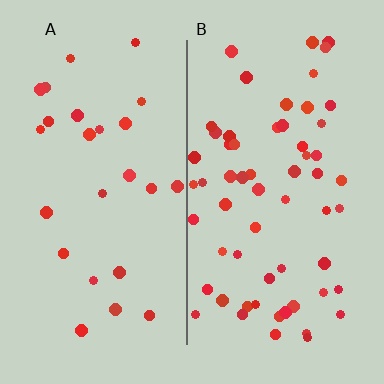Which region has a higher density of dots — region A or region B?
B (the right).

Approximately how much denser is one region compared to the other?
Approximately 2.3× — region B over region A.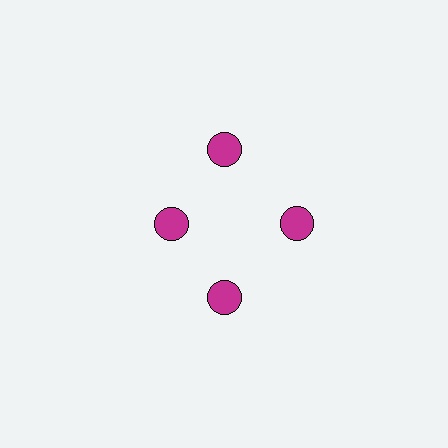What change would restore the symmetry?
The symmetry would be restored by moving it outward, back onto the ring so that all 4 circles sit at equal angles and equal distance from the center.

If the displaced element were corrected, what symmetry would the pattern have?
It would have 4-fold rotational symmetry — the pattern would map onto itself every 90 degrees.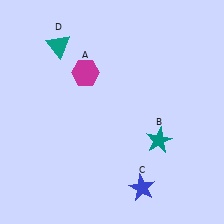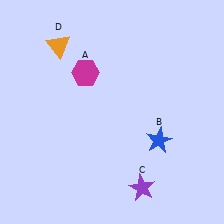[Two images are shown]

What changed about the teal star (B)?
In Image 1, B is teal. In Image 2, it changed to blue.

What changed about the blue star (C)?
In Image 1, C is blue. In Image 2, it changed to purple.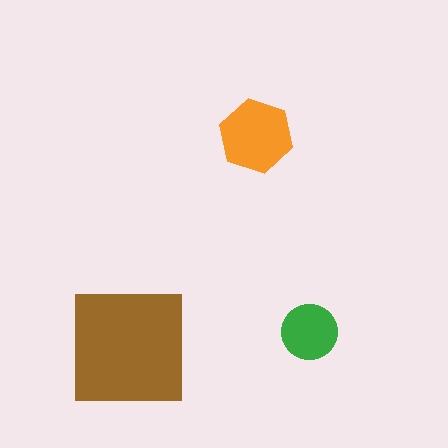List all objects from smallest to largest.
The green circle, the orange hexagon, the brown square.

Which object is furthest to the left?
The brown square is leftmost.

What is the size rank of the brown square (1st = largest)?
1st.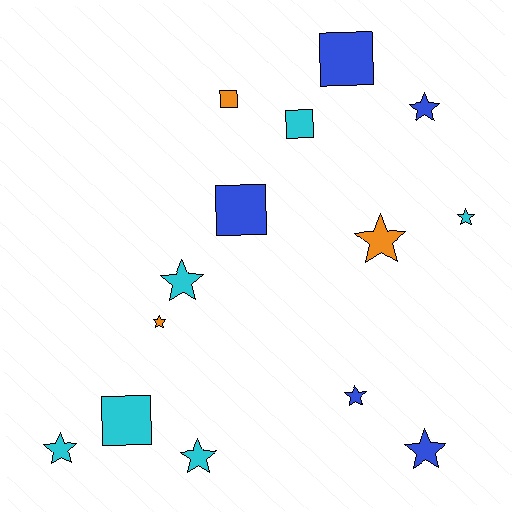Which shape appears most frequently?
Star, with 9 objects.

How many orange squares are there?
There is 1 orange square.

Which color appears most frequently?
Cyan, with 6 objects.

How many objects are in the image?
There are 14 objects.